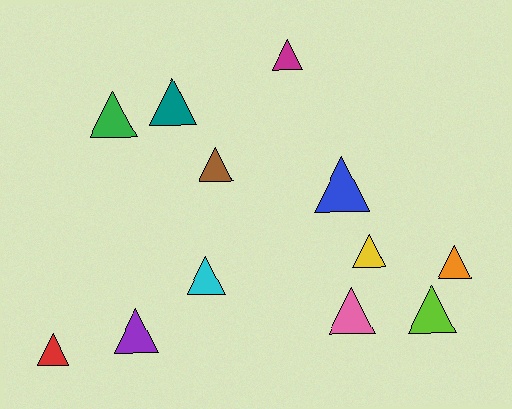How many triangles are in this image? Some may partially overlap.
There are 12 triangles.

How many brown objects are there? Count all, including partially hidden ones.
There is 1 brown object.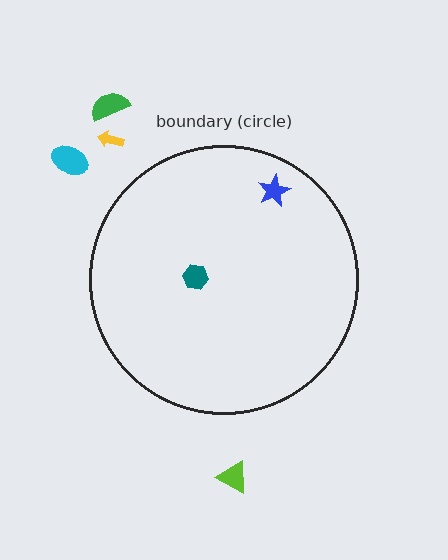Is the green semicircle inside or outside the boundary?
Outside.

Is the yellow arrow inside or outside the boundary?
Outside.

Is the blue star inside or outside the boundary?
Inside.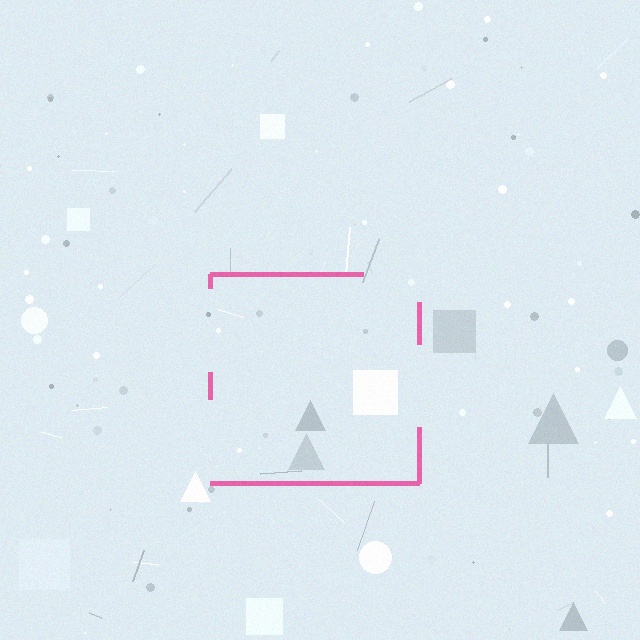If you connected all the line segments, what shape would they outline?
They would outline a square.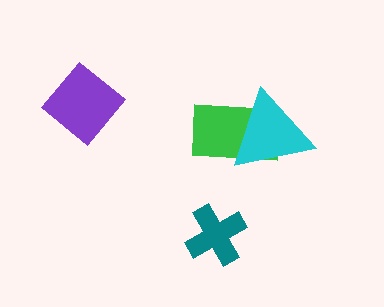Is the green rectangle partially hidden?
Yes, it is partially covered by another shape.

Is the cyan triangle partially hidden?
No, no other shape covers it.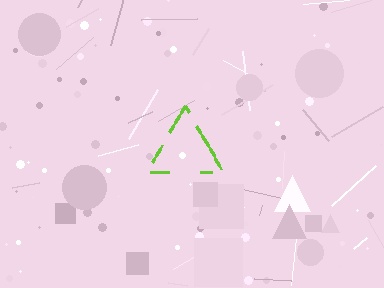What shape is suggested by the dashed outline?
The dashed outline suggests a triangle.